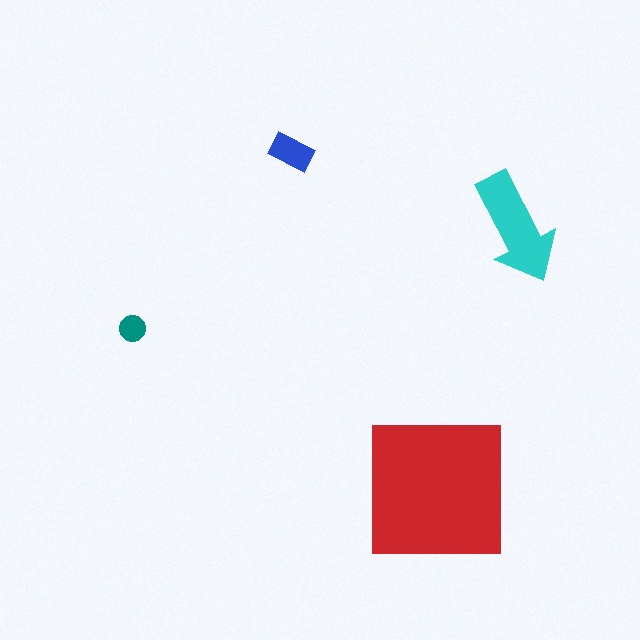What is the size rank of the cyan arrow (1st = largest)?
2nd.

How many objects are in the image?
There are 4 objects in the image.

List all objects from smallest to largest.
The teal circle, the blue rectangle, the cyan arrow, the red square.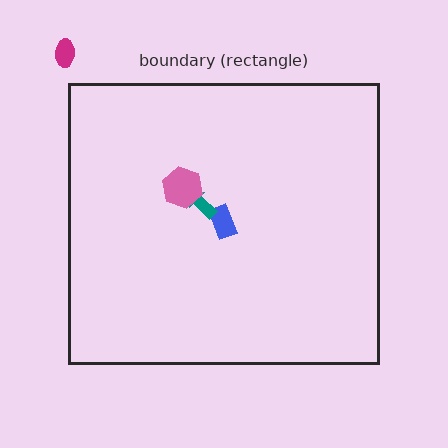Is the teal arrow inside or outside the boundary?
Inside.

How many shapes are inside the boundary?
3 inside, 1 outside.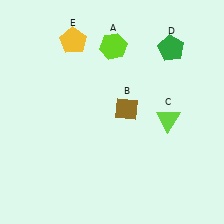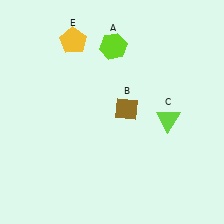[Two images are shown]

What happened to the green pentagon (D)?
The green pentagon (D) was removed in Image 2. It was in the top-right area of Image 1.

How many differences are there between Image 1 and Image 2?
There is 1 difference between the two images.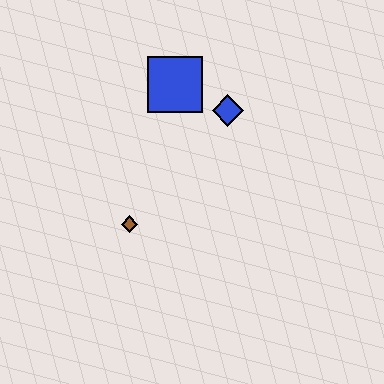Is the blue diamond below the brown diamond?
No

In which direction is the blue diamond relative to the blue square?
The blue diamond is to the right of the blue square.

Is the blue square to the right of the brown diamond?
Yes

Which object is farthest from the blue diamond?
The brown diamond is farthest from the blue diamond.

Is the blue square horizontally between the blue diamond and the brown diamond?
Yes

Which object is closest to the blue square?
The blue diamond is closest to the blue square.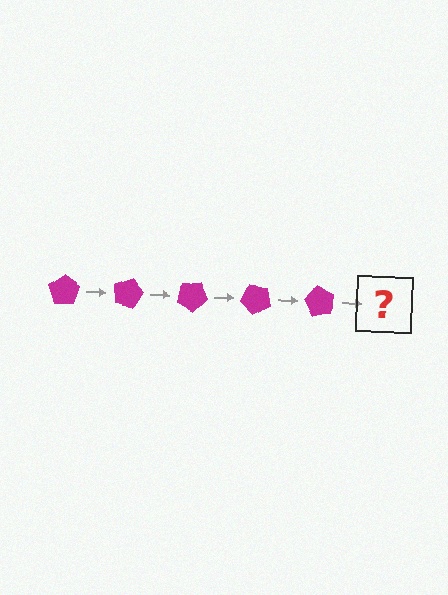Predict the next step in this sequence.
The next step is a magenta pentagon rotated 75 degrees.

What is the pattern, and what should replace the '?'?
The pattern is that the pentagon rotates 15 degrees each step. The '?' should be a magenta pentagon rotated 75 degrees.